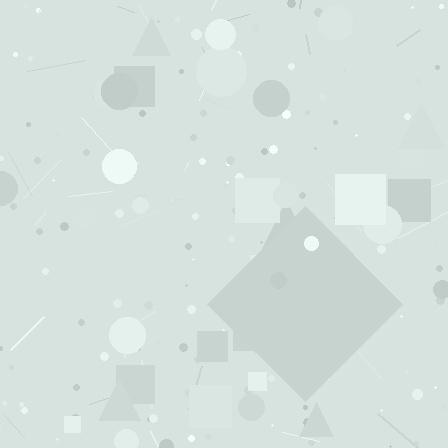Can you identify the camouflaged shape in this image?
The camouflaged shape is a diamond.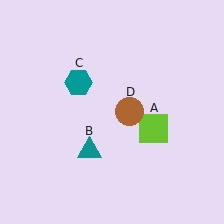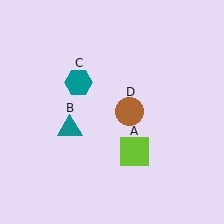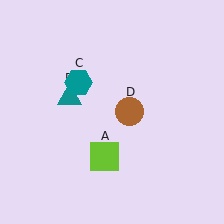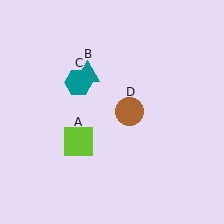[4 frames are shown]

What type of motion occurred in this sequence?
The lime square (object A), teal triangle (object B) rotated clockwise around the center of the scene.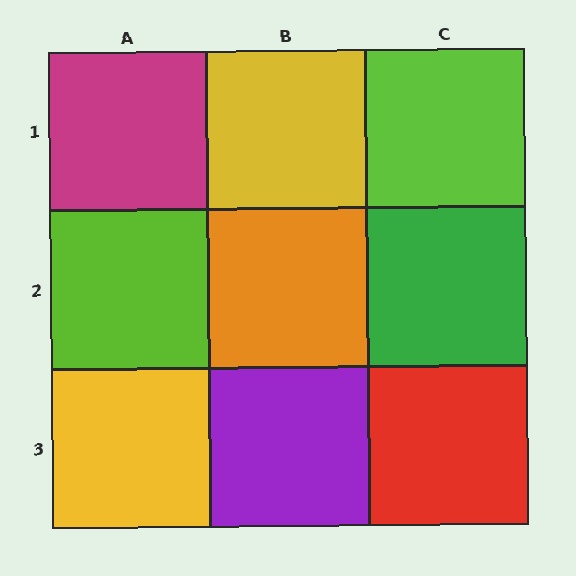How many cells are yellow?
2 cells are yellow.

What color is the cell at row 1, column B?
Yellow.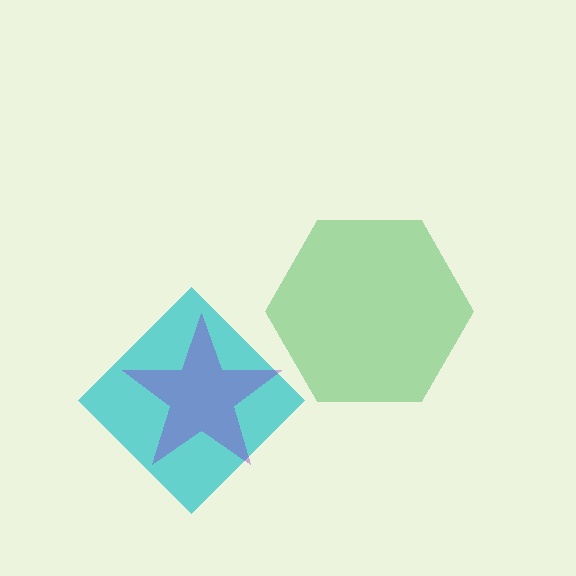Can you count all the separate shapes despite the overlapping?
Yes, there are 3 separate shapes.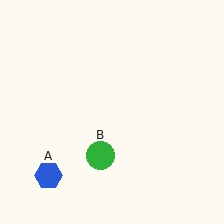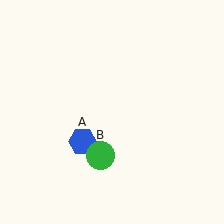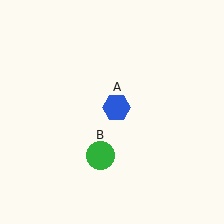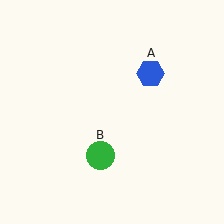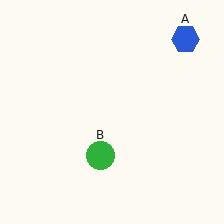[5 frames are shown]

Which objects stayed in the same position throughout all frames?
Green circle (object B) remained stationary.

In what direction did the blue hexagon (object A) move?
The blue hexagon (object A) moved up and to the right.